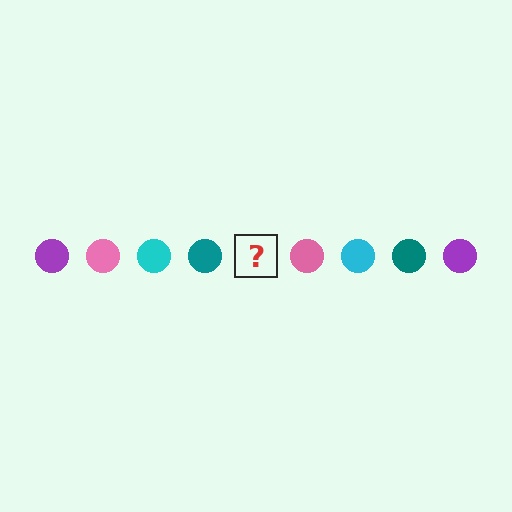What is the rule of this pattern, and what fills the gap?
The rule is that the pattern cycles through purple, pink, cyan, teal circles. The gap should be filled with a purple circle.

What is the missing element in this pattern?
The missing element is a purple circle.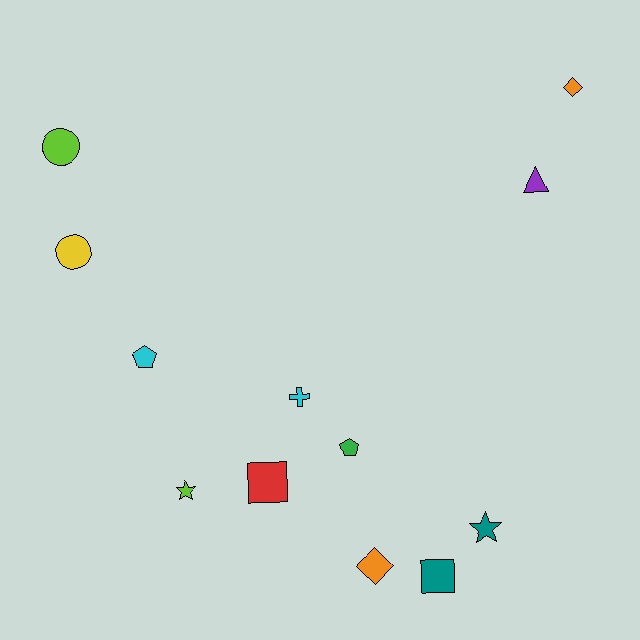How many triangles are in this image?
There is 1 triangle.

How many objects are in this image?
There are 12 objects.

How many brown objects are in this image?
There are no brown objects.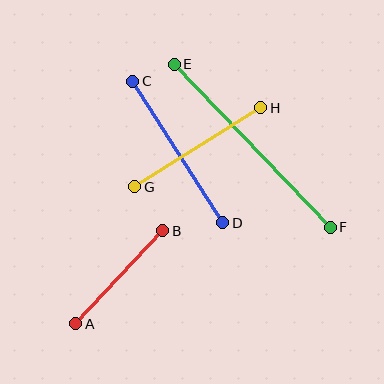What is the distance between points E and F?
The distance is approximately 226 pixels.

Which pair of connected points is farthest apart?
Points E and F are farthest apart.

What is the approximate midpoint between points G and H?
The midpoint is at approximately (198, 147) pixels.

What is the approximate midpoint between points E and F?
The midpoint is at approximately (252, 146) pixels.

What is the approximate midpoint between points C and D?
The midpoint is at approximately (178, 152) pixels.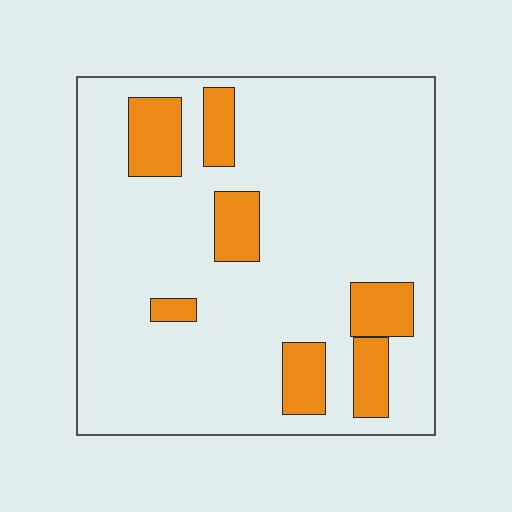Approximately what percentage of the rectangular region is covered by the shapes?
Approximately 15%.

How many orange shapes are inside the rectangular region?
7.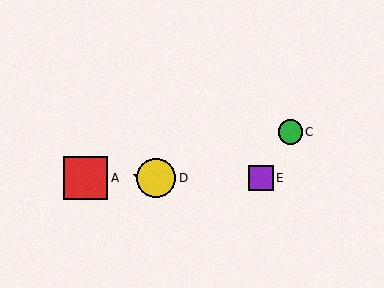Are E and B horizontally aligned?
Yes, both are at y≈178.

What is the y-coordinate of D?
Object D is at y≈178.